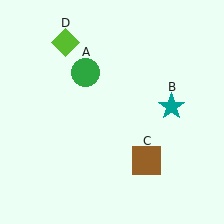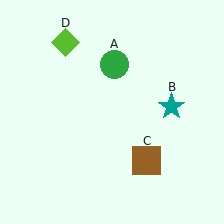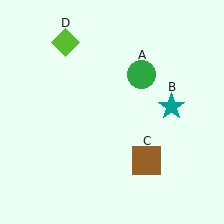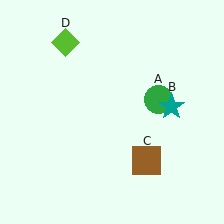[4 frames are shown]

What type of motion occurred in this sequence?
The green circle (object A) rotated clockwise around the center of the scene.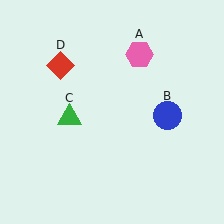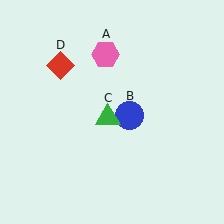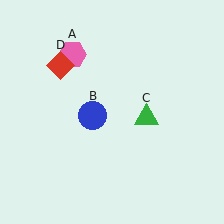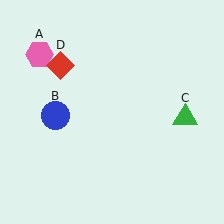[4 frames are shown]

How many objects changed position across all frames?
3 objects changed position: pink hexagon (object A), blue circle (object B), green triangle (object C).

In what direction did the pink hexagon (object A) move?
The pink hexagon (object A) moved left.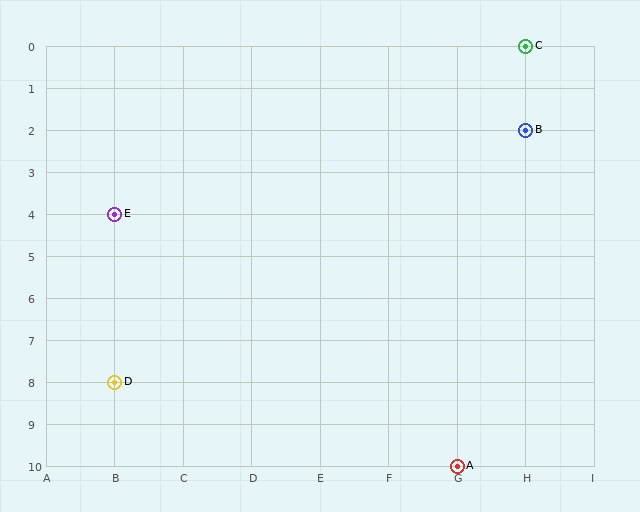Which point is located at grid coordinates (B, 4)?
Point E is at (B, 4).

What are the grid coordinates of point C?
Point C is at grid coordinates (H, 0).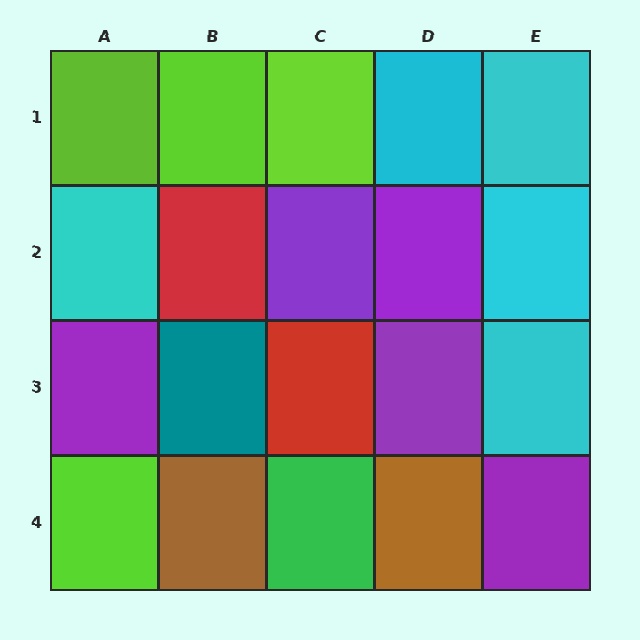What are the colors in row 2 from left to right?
Cyan, red, purple, purple, cyan.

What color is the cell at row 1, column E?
Cyan.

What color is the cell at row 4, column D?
Brown.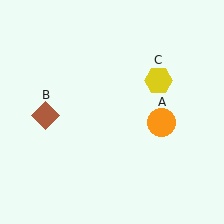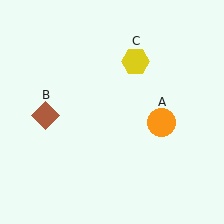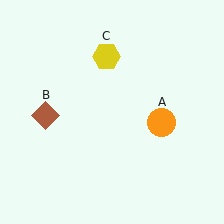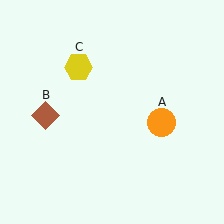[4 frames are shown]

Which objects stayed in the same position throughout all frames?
Orange circle (object A) and brown diamond (object B) remained stationary.